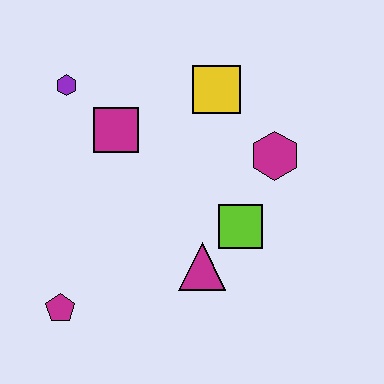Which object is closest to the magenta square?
The purple hexagon is closest to the magenta square.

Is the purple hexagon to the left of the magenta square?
Yes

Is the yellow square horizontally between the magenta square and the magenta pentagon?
No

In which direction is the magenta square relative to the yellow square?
The magenta square is to the left of the yellow square.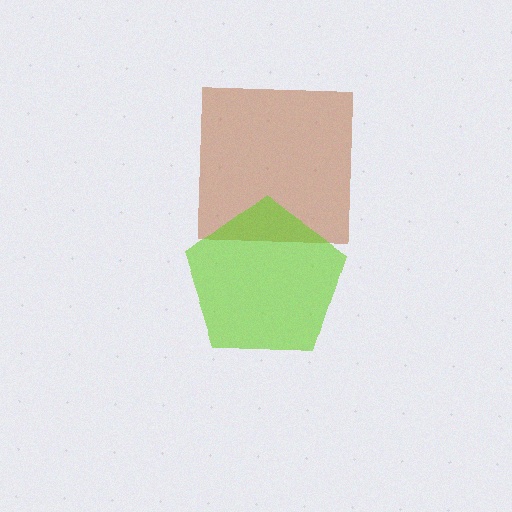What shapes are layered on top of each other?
The layered shapes are: a brown square, a lime pentagon.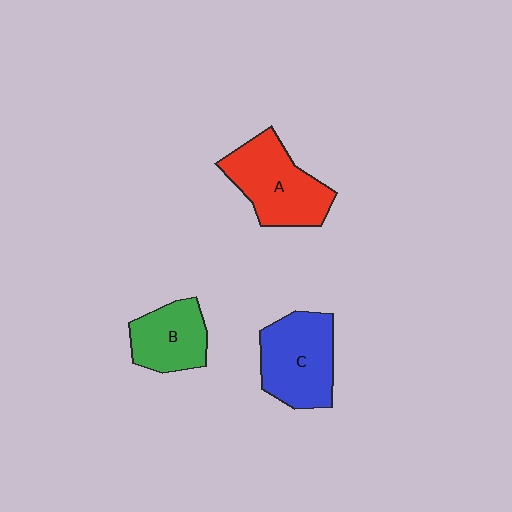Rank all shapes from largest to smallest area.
From largest to smallest: A (red), C (blue), B (green).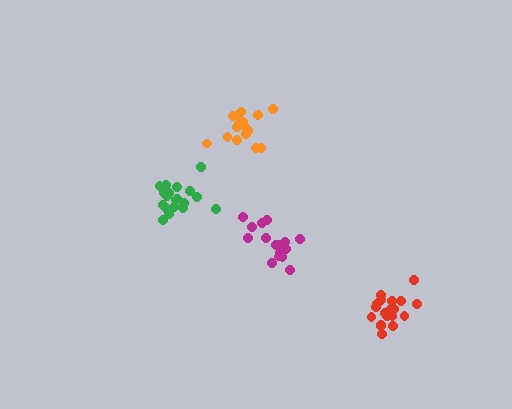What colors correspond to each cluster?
The clusters are colored: orange, magenta, green, red.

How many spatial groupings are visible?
There are 4 spatial groupings.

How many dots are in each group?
Group 1: 16 dots, Group 2: 16 dots, Group 3: 20 dots, Group 4: 19 dots (71 total).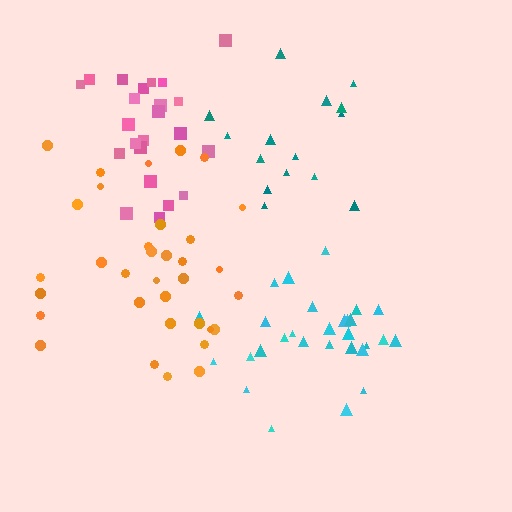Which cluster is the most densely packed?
Cyan.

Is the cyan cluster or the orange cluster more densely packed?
Cyan.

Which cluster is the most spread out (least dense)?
Teal.